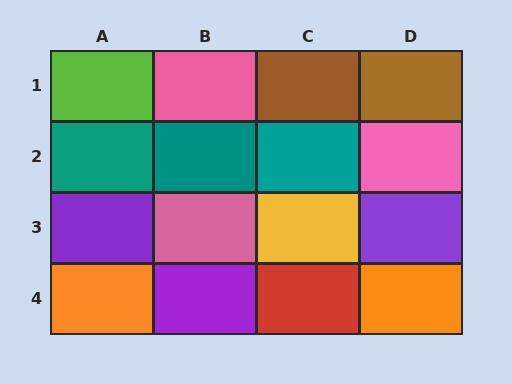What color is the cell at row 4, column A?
Orange.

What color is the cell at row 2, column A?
Teal.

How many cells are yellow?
1 cell is yellow.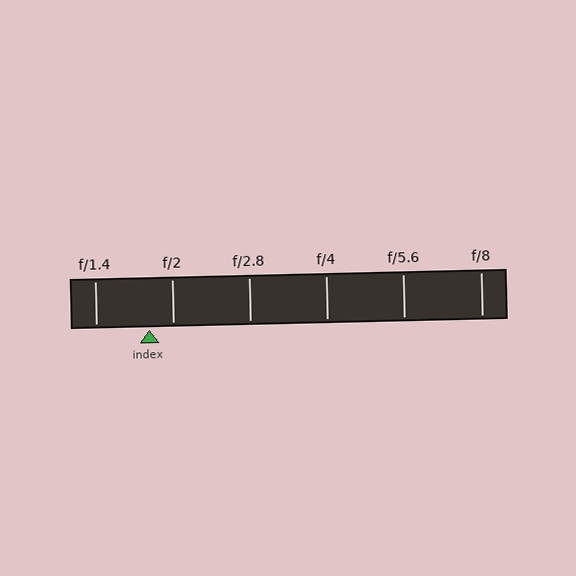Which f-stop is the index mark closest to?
The index mark is closest to f/2.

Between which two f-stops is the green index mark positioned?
The index mark is between f/1.4 and f/2.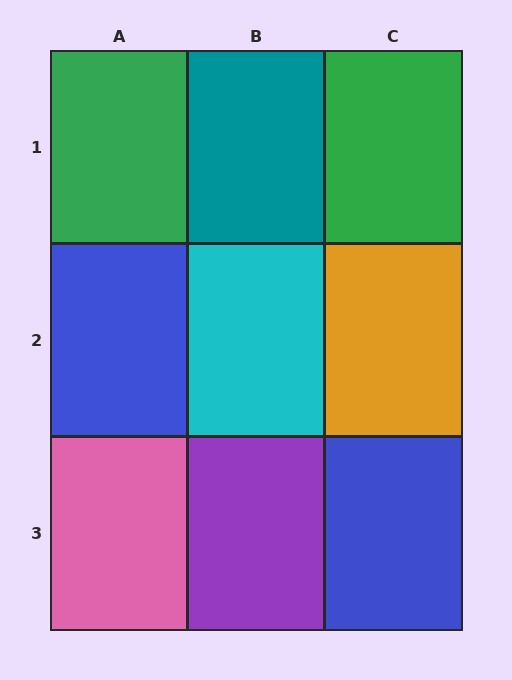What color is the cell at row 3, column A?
Pink.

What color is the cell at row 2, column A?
Blue.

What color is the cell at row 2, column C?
Orange.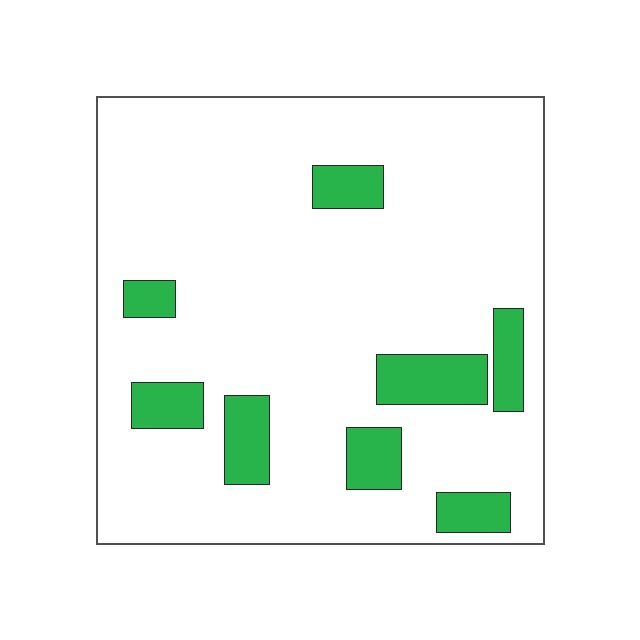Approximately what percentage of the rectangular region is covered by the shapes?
Approximately 15%.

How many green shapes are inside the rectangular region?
8.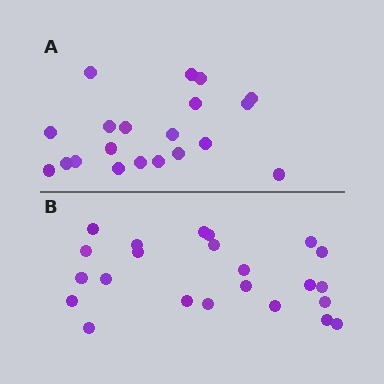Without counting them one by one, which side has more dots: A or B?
Region B (the bottom region) has more dots.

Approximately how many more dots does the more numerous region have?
Region B has just a few more — roughly 2 or 3 more dots than region A.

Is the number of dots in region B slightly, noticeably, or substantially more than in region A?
Region B has only slightly more — the two regions are fairly close. The ratio is roughly 1.1 to 1.